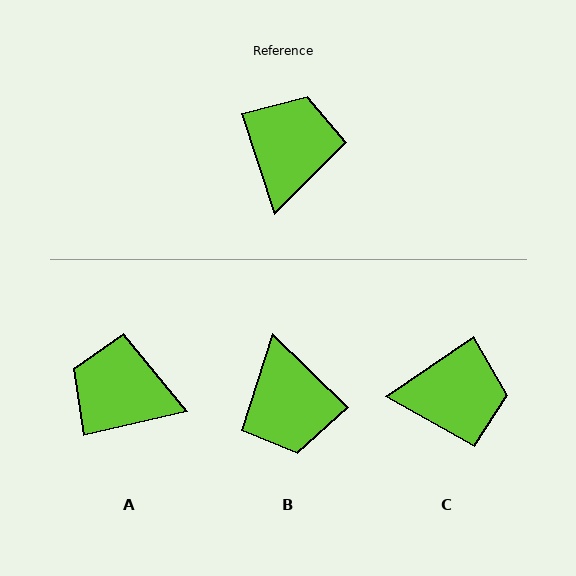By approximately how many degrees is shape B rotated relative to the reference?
Approximately 152 degrees clockwise.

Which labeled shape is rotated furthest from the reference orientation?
B, about 152 degrees away.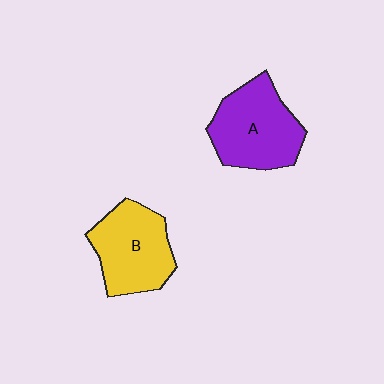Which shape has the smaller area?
Shape B (yellow).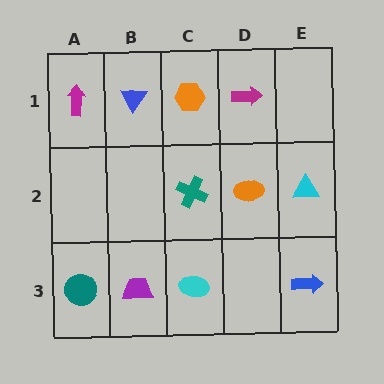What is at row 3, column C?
A cyan ellipse.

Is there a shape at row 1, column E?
No, that cell is empty.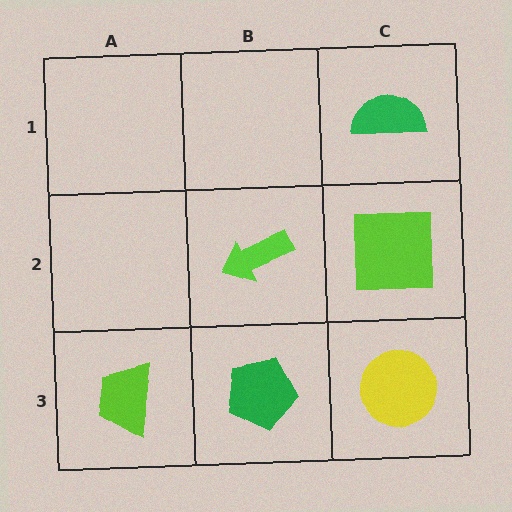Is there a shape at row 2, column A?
No, that cell is empty.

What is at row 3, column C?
A yellow circle.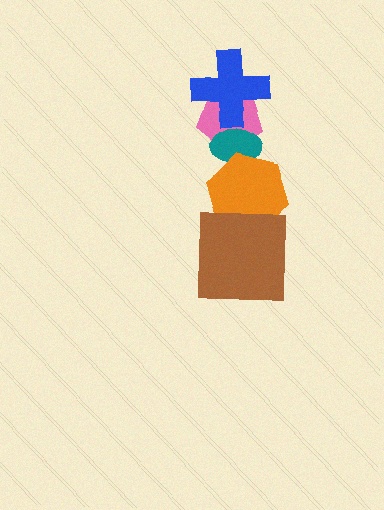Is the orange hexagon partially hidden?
Yes, it is partially covered by another shape.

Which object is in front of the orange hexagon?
The brown square is in front of the orange hexagon.